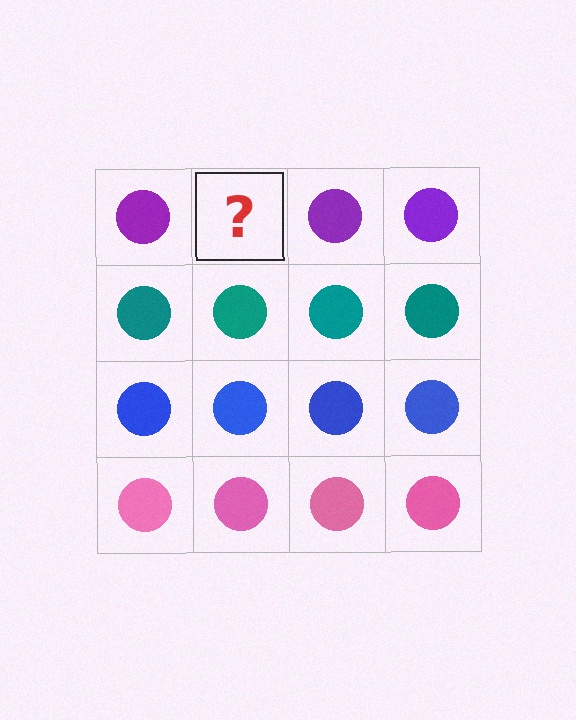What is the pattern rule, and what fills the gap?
The rule is that each row has a consistent color. The gap should be filled with a purple circle.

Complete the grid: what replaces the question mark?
The question mark should be replaced with a purple circle.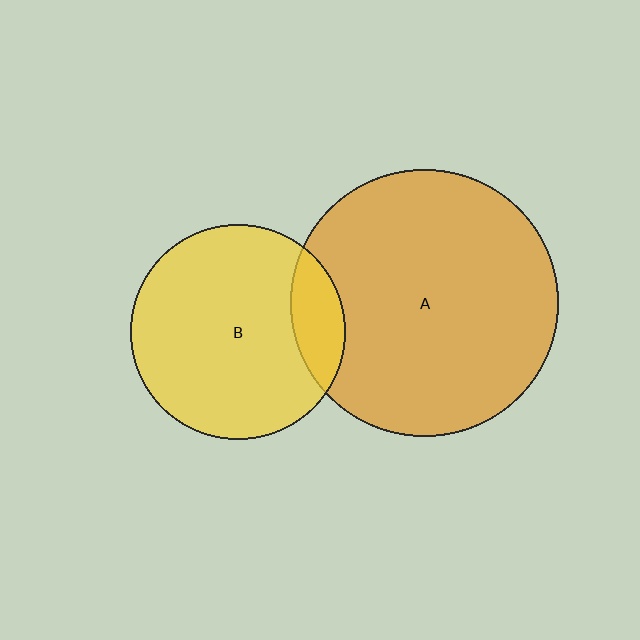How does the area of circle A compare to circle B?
Approximately 1.6 times.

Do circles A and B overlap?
Yes.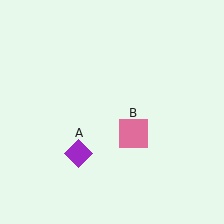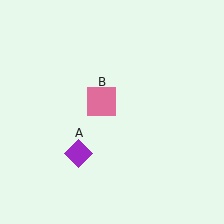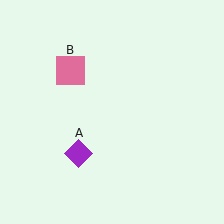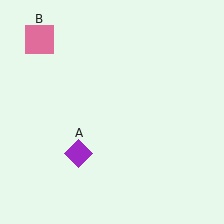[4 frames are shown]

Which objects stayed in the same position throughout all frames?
Purple diamond (object A) remained stationary.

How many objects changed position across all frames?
1 object changed position: pink square (object B).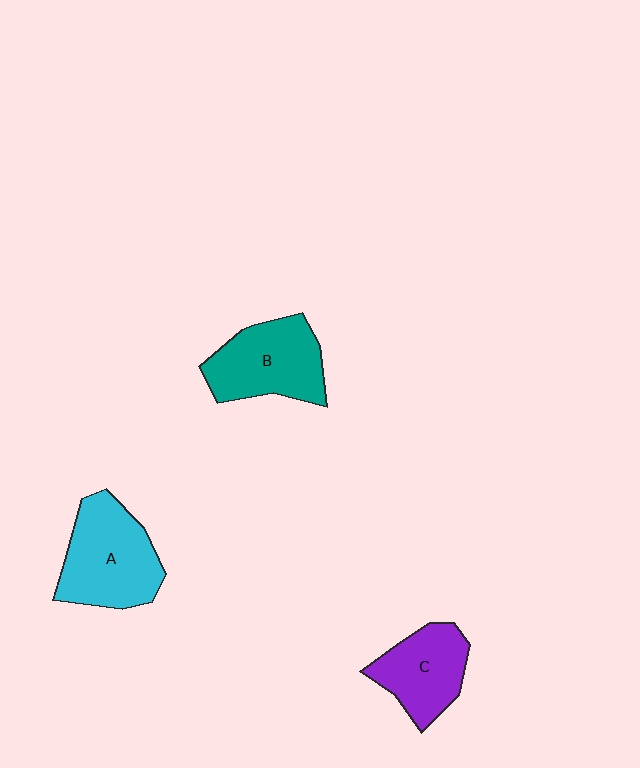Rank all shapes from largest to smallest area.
From largest to smallest: A (cyan), B (teal), C (purple).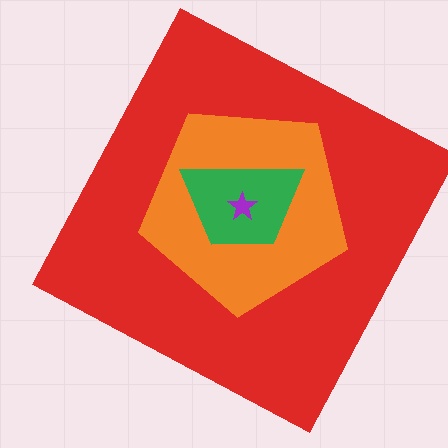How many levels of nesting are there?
4.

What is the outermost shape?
The red square.